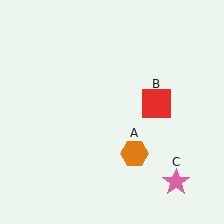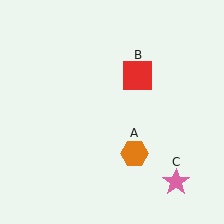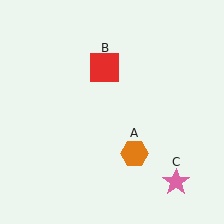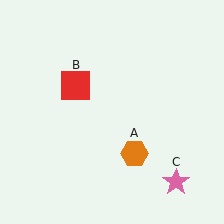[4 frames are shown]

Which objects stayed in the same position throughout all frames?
Orange hexagon (object A) and pink star (object C) remained stationary.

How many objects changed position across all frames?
1 object changed position: red square (object B).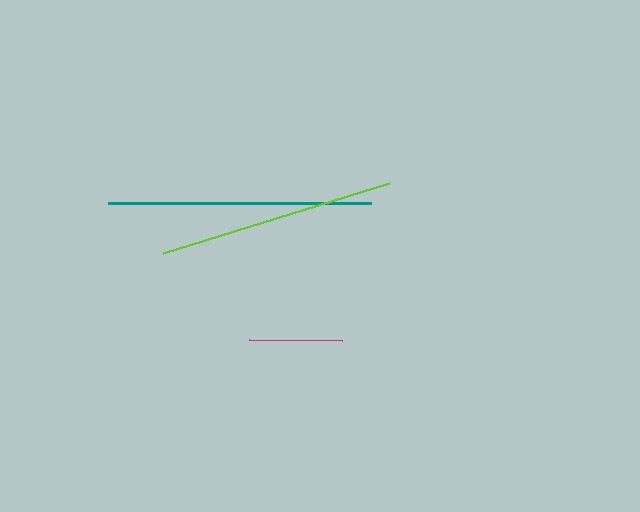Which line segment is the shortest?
The magenta line is the shortest at approximately 93 pixels.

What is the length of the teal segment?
The teal segment is approximately 263 pixels long.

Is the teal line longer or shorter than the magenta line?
The teal line is longer than the magenta line.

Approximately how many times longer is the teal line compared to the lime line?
The teal line is approximately 1.1 times the length of the lime line.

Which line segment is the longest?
The teal line is the longest at approximately 263 pixels.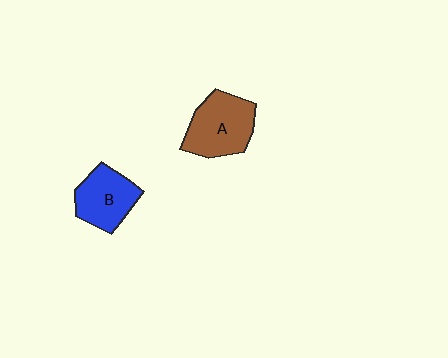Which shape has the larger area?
Shape A (brown).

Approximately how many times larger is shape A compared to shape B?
Approximately 1.2 times.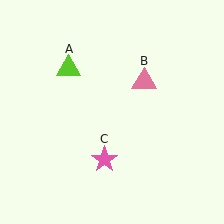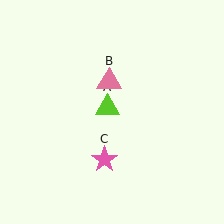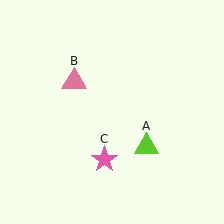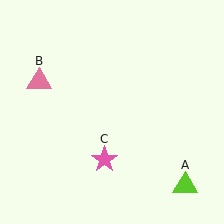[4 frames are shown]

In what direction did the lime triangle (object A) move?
The lime triangle (object A) moved down and to the right.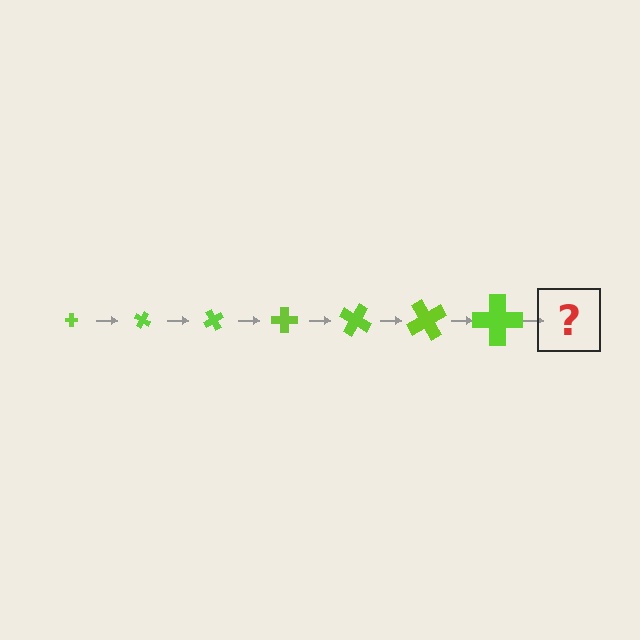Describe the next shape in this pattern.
It should be a cross, larger than the previous one and rotated 210 degrees from the start.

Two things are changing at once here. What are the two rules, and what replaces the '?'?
The two rules are that the cross grows larger each step and it rotates 30 degrees each step. The '?' should be a cross, larger than the previous one and rotated 210 degrees from the start.